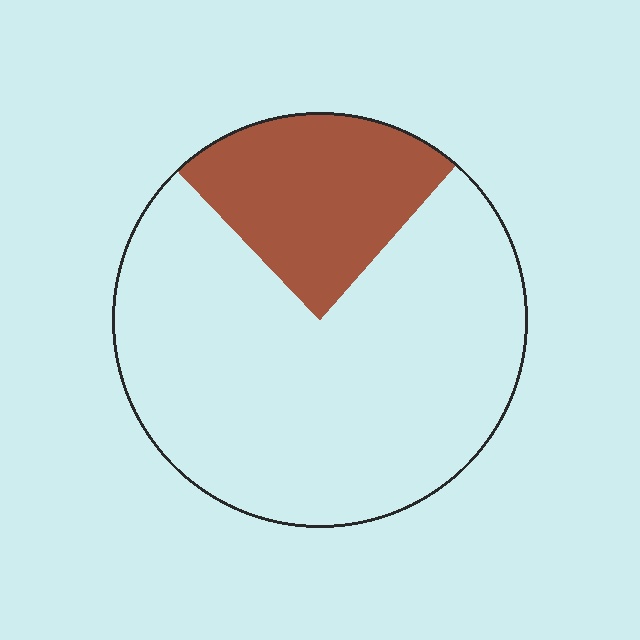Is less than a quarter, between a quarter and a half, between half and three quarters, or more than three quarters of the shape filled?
Less than a quarter.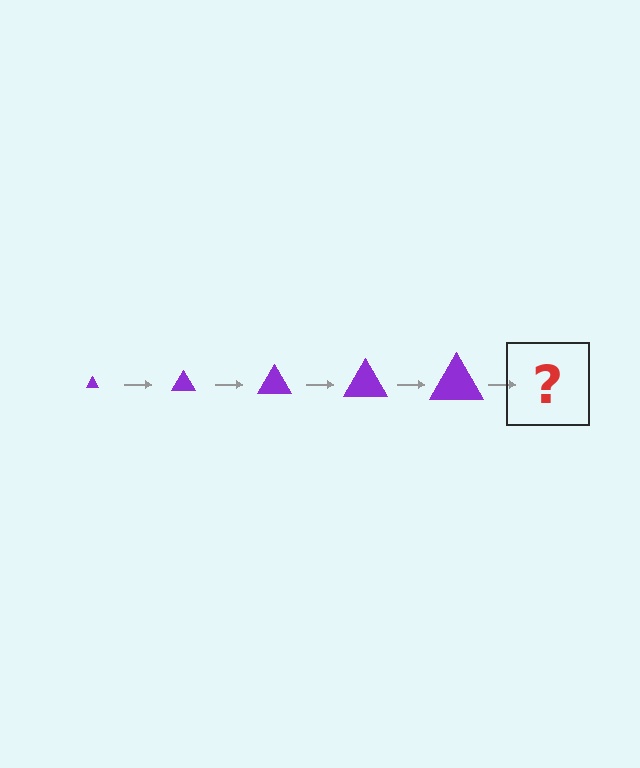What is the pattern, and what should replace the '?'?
The pattern is that the triangle gets progressively larger each step. The '?' should be a purple triangle, larger than the previous one.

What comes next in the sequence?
The next element should be a purple triangle, larger than the previous one.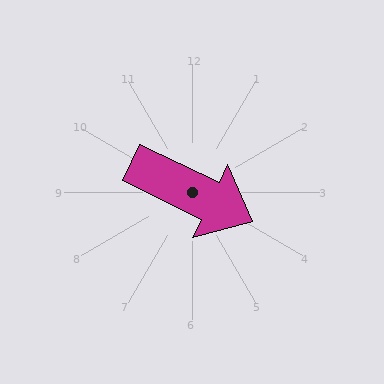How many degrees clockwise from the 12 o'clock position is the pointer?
Approximately 116 degrees.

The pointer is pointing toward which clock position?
Roughly 4 o'clock.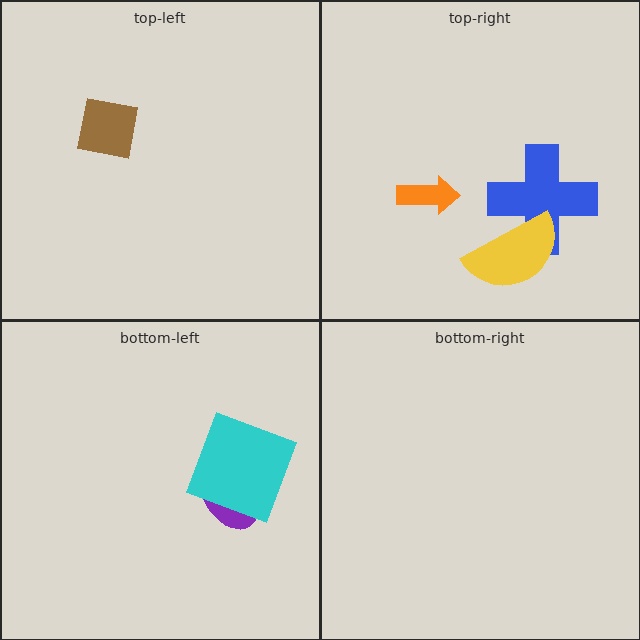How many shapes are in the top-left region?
1.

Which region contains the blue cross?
The top-right region.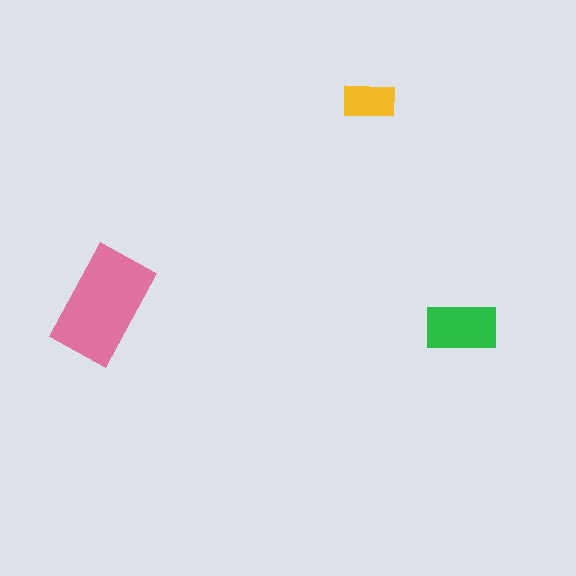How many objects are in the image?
There are 3 objects in the image.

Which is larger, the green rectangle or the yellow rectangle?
The green one.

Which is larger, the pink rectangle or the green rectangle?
The pink one.